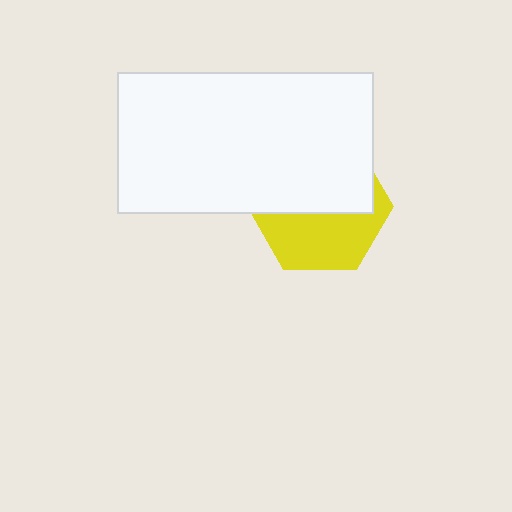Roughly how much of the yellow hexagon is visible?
About half of it is visible (roughly 46%).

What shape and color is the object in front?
The object in front is a white rectangle.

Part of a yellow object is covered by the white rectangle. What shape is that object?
It is a hexagon.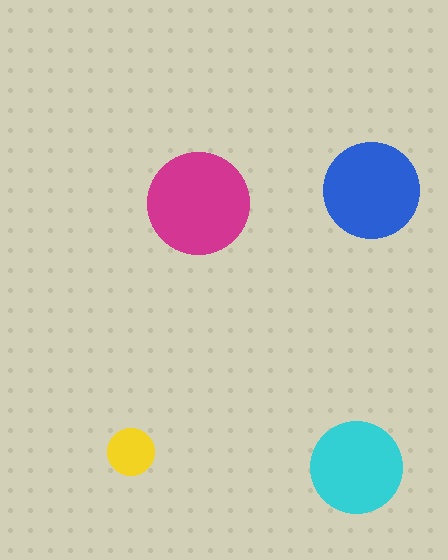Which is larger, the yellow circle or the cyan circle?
The cyan one.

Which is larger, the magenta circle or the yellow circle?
The magenta one.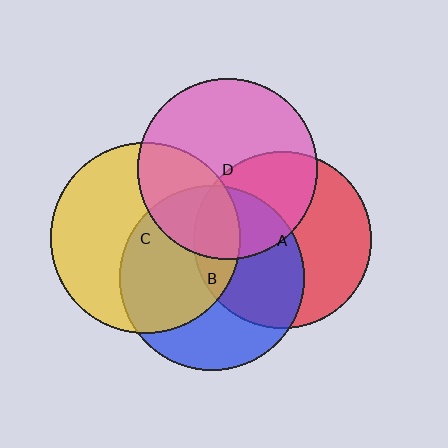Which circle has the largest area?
Circle C (yellow).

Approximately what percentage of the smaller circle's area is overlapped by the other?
Approximately 50%.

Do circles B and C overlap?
Yes.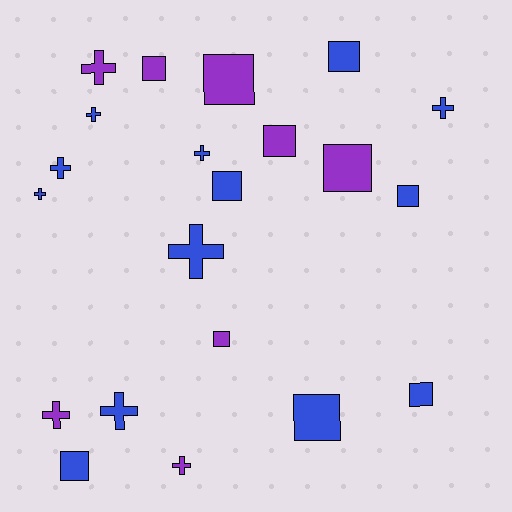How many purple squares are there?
There are 5 purple squares.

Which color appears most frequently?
Blue, with 13 objects.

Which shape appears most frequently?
Square, with 11 objects.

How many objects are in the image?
There are 21 objects.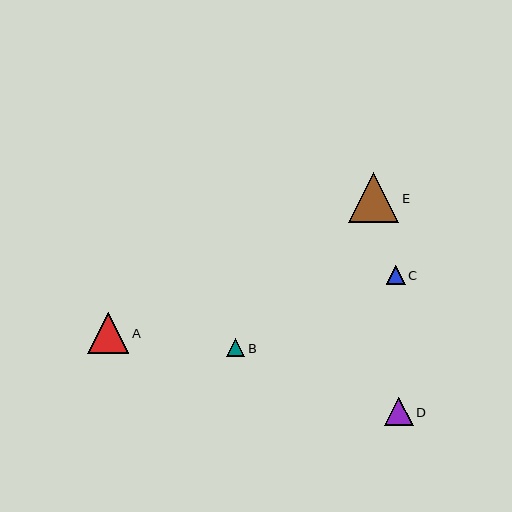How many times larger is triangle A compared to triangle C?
Triangle A is approximately 2.1 times the size of triangle C.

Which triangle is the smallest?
Triangle B is the smallest with a size of approximately 18 pixels.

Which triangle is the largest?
Triangle E is the largest with a size of approximately 50 pixels.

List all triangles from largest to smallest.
From largest to smallest: E, A, D, C, B.